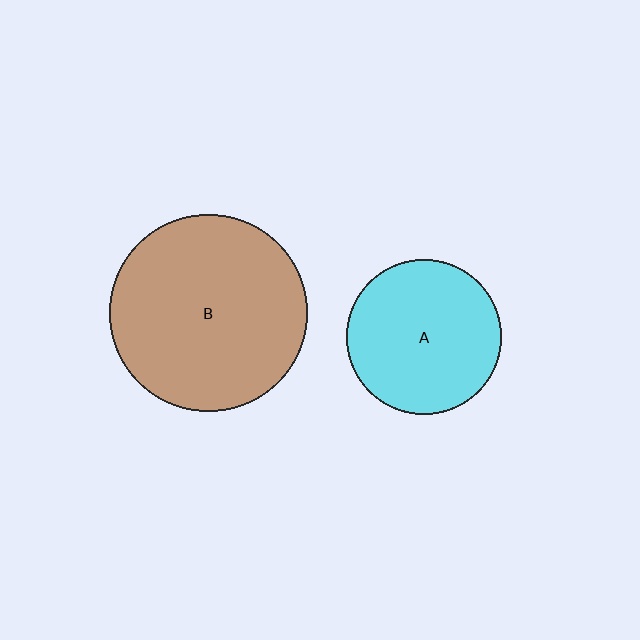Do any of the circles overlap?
No, none of the circles overlap.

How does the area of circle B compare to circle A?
Approximately 1.6 times.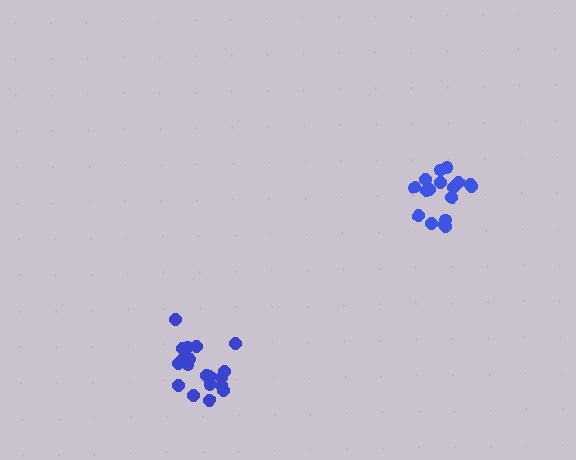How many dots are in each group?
Group 1: 19 dots, Group 2: 17 dots (36 total).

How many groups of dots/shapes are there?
There are 2 groups.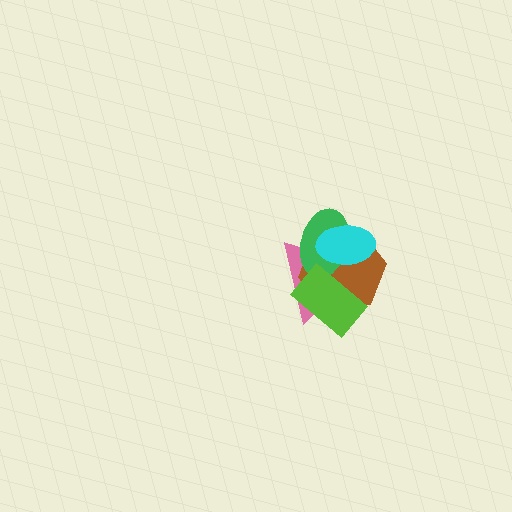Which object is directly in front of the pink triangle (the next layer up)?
The brown hexagon is directly in front of the pink triangle.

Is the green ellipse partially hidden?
Yes, it is partially covered by another shape.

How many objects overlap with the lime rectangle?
3 objects overlap with the lime rectangle.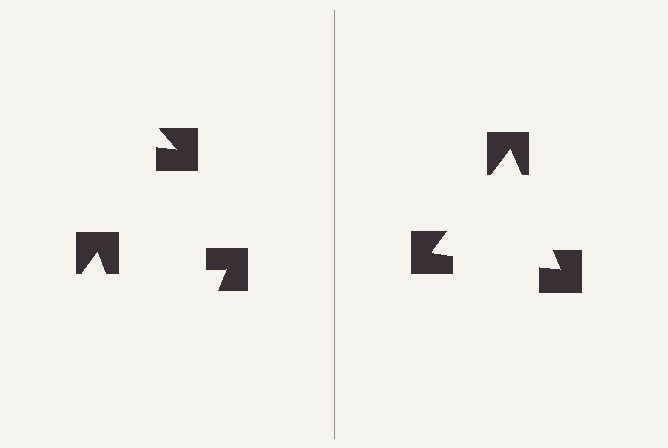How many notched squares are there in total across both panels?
6 — 3 on each side.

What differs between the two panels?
The notched squares are positioned identically on both sides; only the wedge orientations differ. On the right they align to a triangle; on the left they are misaligned.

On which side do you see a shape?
An illusory triangle appears on the right side. On the left side the wedge cuts are rotated, so no coherent shape forms.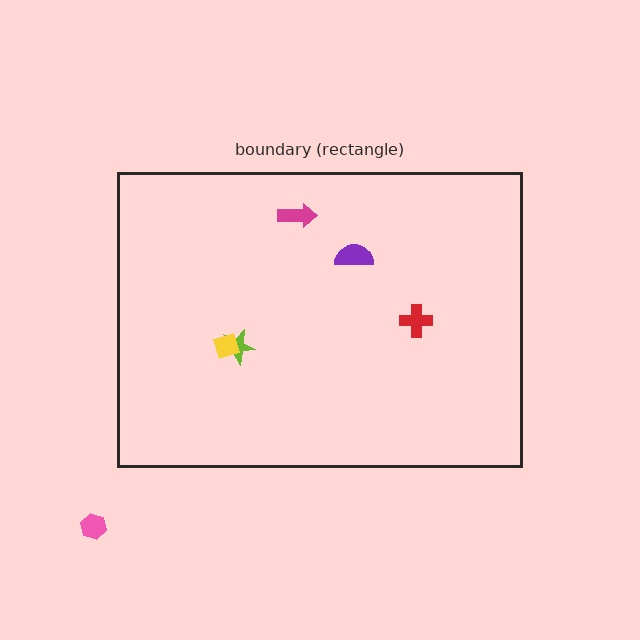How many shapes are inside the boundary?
5 inside, 1 outside.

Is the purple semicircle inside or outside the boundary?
Inside.